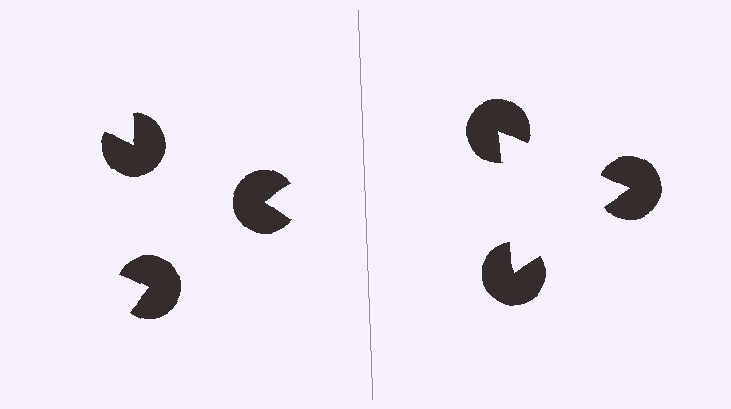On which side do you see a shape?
An illusory triangle appears on the right side. On the left side the wedge cuts are rotated, so no coherent shape forms.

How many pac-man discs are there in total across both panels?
6 — 3 on each side.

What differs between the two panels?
The pac-man discs are positioned identically on both sides; only the wedge orientations differ. On the right they align to a triangle; on the left they are misaligned.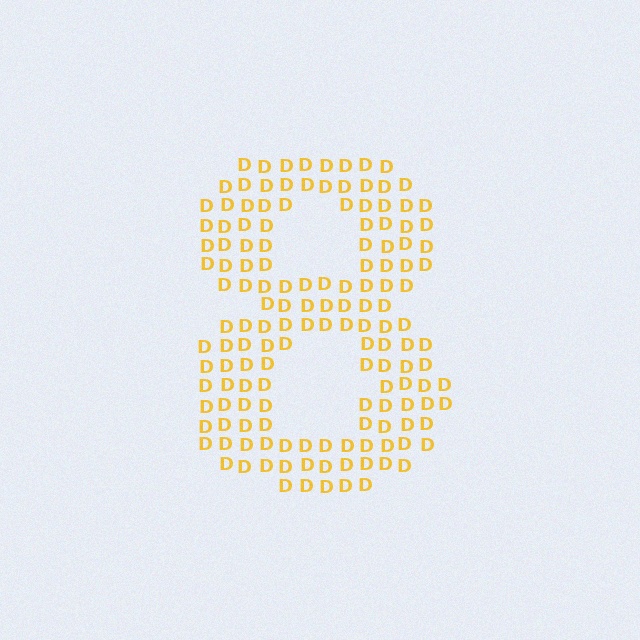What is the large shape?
The large shape is the digit 8.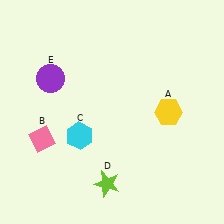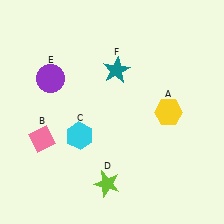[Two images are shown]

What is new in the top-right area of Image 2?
A teal star (F) was added in the top-right area of Image 2.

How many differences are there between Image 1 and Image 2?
There is 1 difference between the two images.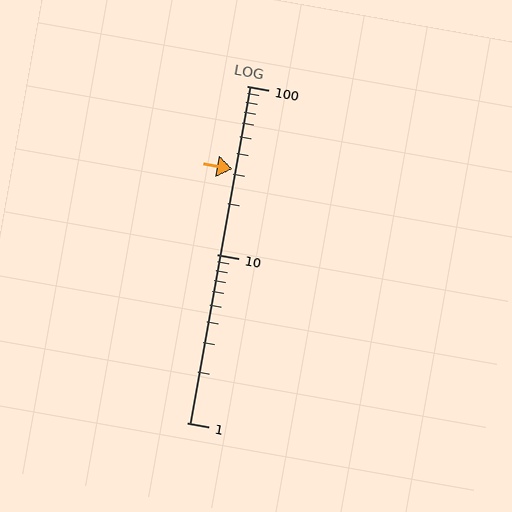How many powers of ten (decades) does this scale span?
The scale spans 2 decades, from 1 to 100.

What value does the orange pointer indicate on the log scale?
The pointer indicates approximately 32.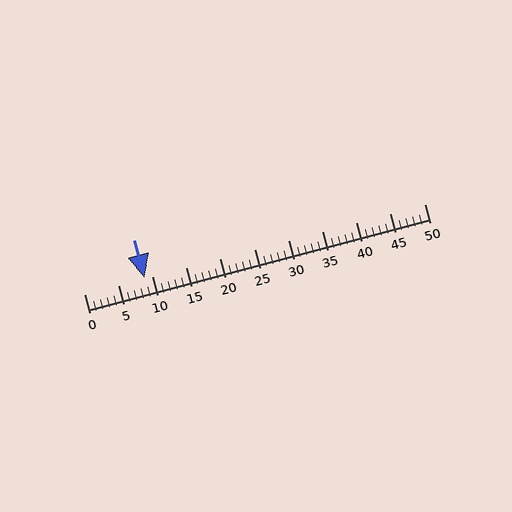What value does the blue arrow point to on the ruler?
The blue arrow points to approximately 9.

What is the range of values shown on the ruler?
The ruler shows values from 0 to 50.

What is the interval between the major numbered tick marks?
The major tick marks are spaced 5 units apart.